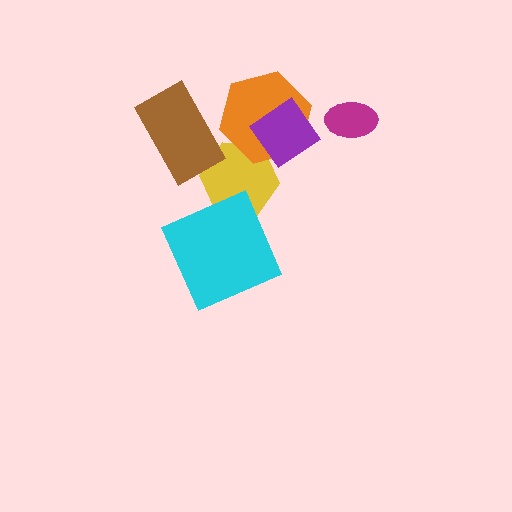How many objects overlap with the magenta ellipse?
0 objects overlap with the magenta ellipse.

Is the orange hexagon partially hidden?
Yes, it is partially covered by another shape.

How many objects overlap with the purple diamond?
1 object overlaps with the purple diamond.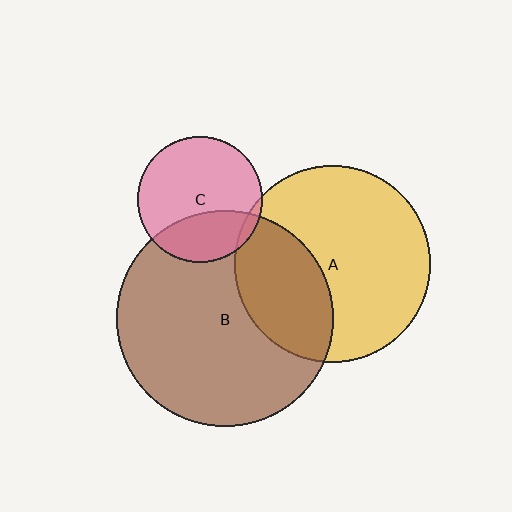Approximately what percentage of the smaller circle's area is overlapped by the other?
Approximately 5%.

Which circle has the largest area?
Circle B (brown).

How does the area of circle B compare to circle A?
Approximately 1.2 times.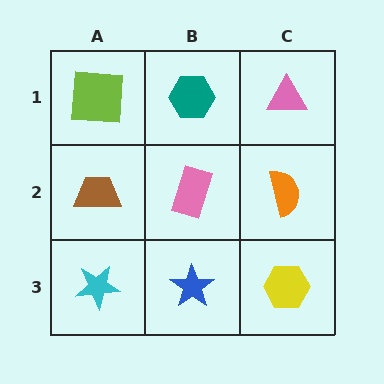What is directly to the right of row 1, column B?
A pink triangle.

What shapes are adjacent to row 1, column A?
A brown trapezoid (row 2, column A), a teal hexagon (row 1, column B).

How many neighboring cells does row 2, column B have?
4.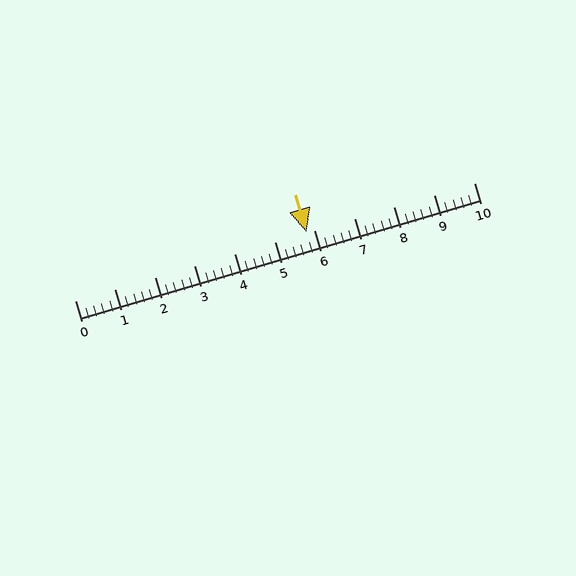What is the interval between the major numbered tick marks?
The major tick marks are spaced 1 units apart.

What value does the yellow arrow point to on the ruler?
The yellow arrow points to approximately 5.8.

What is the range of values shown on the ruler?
The ruler shows values from 0 to 10.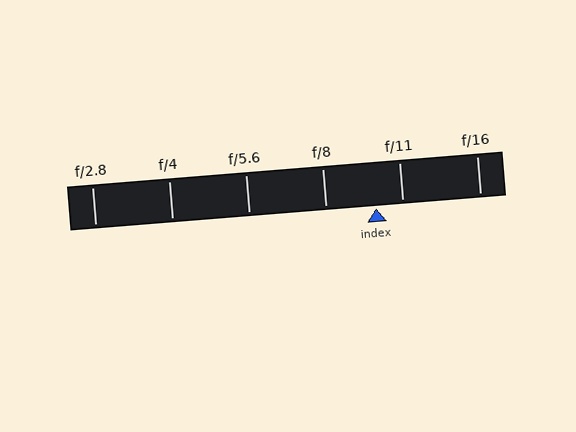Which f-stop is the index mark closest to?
The index mark is closest to f/11.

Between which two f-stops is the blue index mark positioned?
The index mark is between f/8 and f/11.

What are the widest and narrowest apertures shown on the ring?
The widest aperture shown is f/2.8 and the narrowest is f/16.